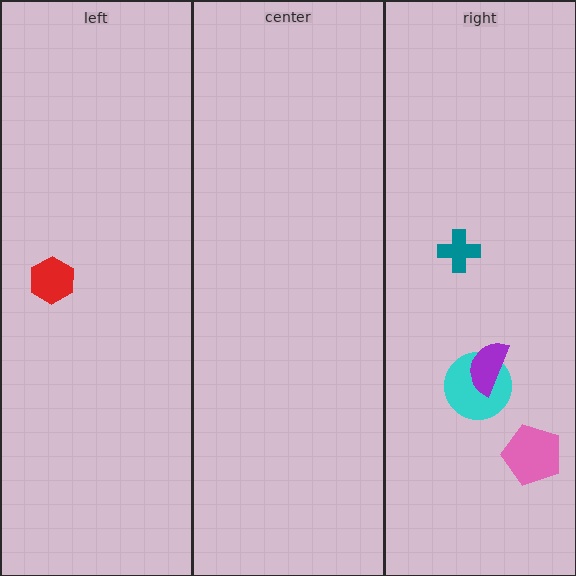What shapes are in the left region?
The red hexagon.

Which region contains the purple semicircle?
The right region.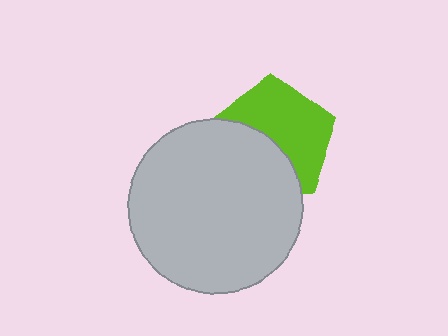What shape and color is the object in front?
The object in front is a light gray circle.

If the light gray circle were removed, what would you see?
You would see the complete lime pentagon.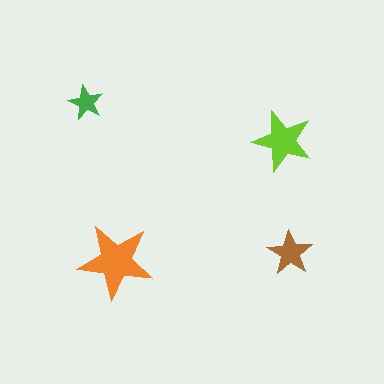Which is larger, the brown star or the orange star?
The orange one.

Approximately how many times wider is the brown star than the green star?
About 1.5 times wider.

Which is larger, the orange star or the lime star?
The orange one.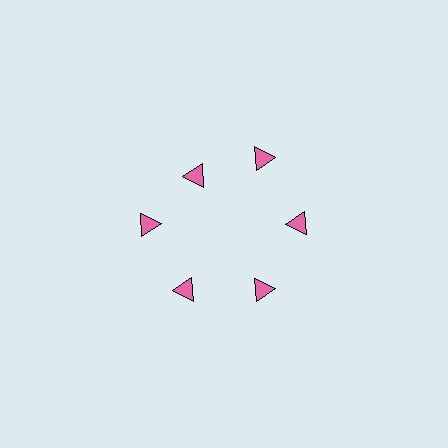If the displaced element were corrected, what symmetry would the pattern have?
It would have 6-fold rotational symmetry — the pattern would map onto itself every 60 degrees.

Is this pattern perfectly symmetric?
No. The 6 pink triangles are arranged in a ring, but one element near the 11 o'clock position is pulled inward toward the center, breaking the 6-fold rotational symmetry.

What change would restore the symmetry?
The symmetry would be restored by moving it outward, back onto the ring so that all 6 triangles sit at equal angles and equal distance from the center.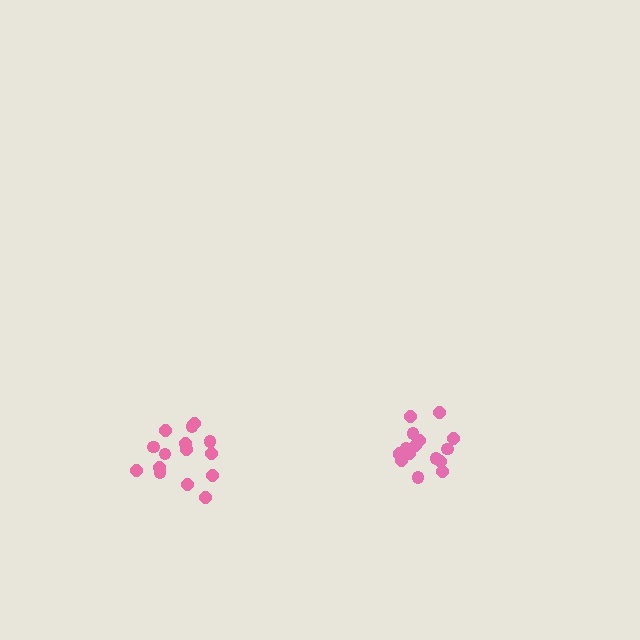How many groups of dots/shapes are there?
There are 2 groups.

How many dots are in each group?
Group 1: 15 dots, Group 2: 16 dots (31 total).